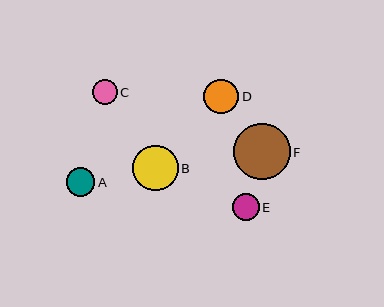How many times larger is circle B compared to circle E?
Circle B is approximately 1.7 times the size of circle E.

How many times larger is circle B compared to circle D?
Circle B is approximately 1.3 times the size of circle D.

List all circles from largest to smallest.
From largest to smallest: F, B, D, A, E, C.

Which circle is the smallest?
Circle C is the smallest with a size of approximately 25 pixels.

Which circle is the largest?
Circle F is the largest with a size of approximately 56 pixels.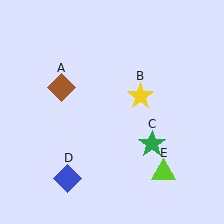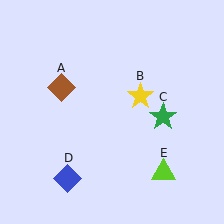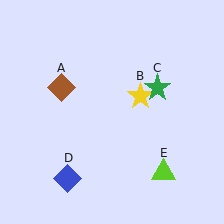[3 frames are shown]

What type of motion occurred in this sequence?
The green star (object C) rotated counterclockwise around the center of the scene.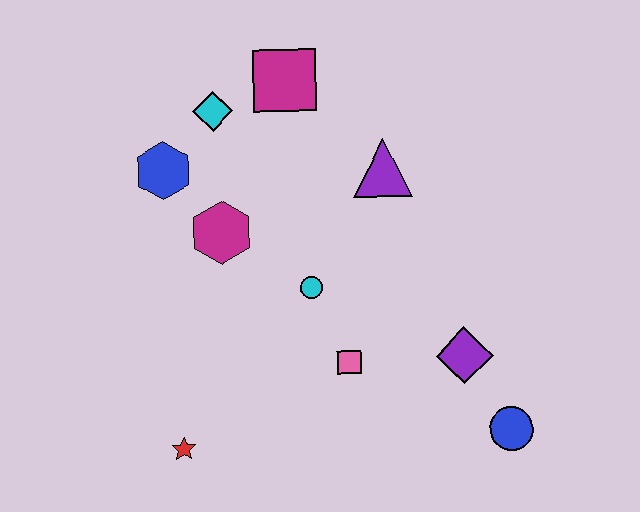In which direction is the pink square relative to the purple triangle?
The pink square is below the purple triangle.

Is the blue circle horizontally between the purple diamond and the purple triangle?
No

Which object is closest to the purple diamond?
The blue circle is closest to the purple diamond.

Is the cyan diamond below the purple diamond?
No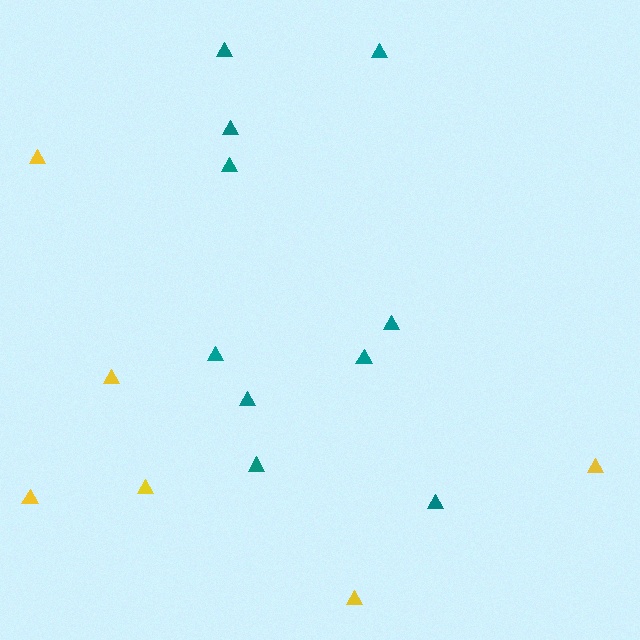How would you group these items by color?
There are 2 groups: one group of teal triangles (10) and one group of yellow triangles (6).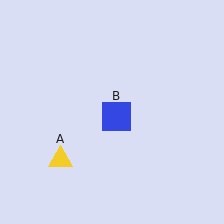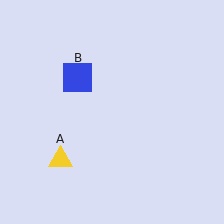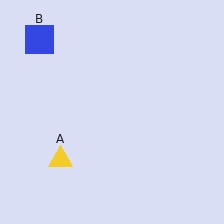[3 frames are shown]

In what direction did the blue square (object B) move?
The blue square (object B) moved up and to the left.